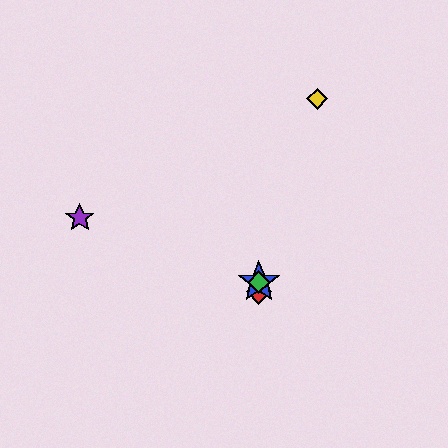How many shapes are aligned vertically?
3 shapes (the red diamond, the blue star, the green diamond) are aligned vertically.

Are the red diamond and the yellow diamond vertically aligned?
No, the red diamond is at x≈259 and the yellow diamond is at x≈317.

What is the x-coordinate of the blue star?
The blue star is at x≈259.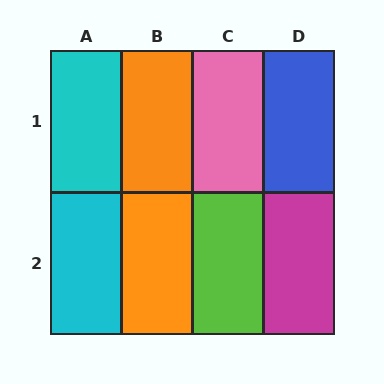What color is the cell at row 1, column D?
Blue.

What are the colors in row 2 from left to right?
Cyan, orange, lime, magenta.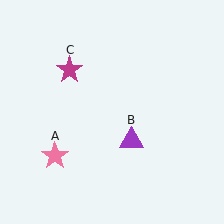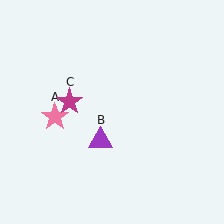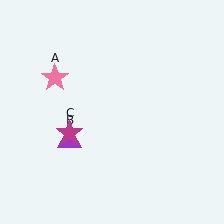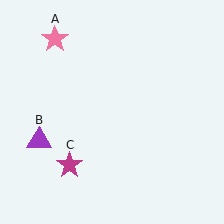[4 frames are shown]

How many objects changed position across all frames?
3 objects changed position: pink star (object A), purple triangle (object B), magenta star (object C).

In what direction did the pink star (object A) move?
The pink star (object A) moved up.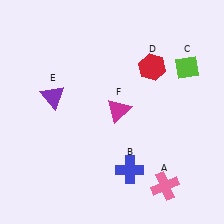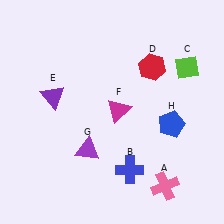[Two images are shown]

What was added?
A purple triangle (G), a blue pentagon (H) were added in Image 2.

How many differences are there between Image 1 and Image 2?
There are 2 differences between the two images.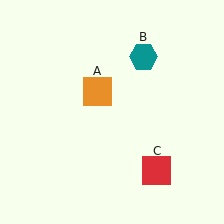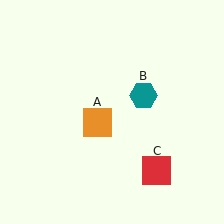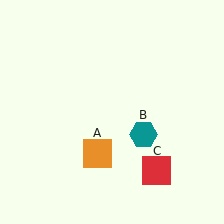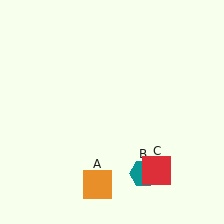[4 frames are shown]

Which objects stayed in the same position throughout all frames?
Red square (object C) remained stationary.